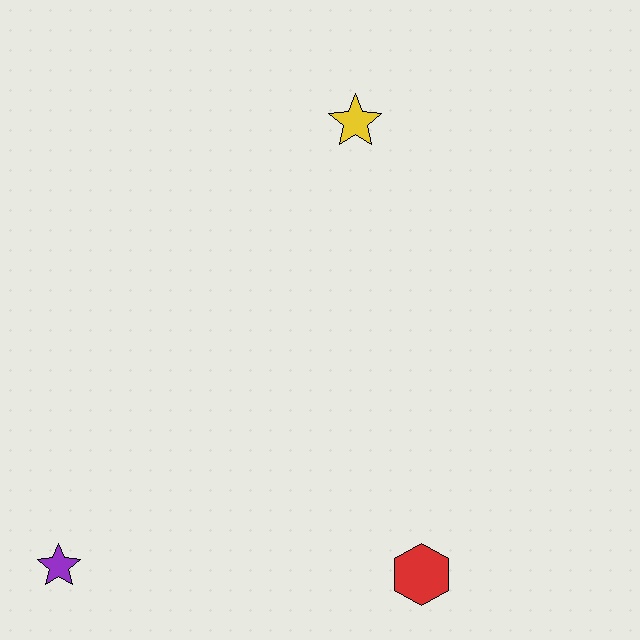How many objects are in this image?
There are 3 objects.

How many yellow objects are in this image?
There is 1 yellow object.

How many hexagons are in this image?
There is 1 hexagon.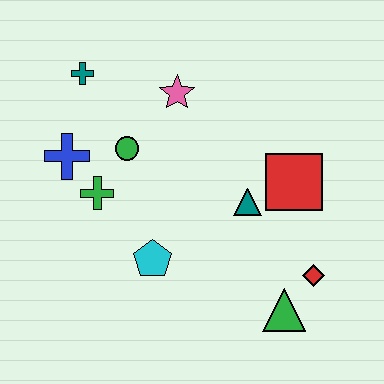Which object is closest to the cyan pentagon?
The green cross is closest to the cyan pentagon.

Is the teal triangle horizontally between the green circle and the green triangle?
Yes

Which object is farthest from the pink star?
The green triangle is farthest from the pink star.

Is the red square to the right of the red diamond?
No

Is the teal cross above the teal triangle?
Yes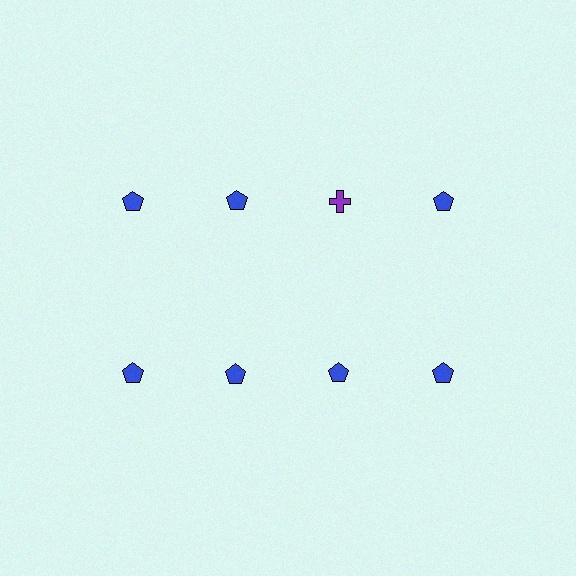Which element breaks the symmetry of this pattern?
The purple cross in the top row, center column breaks the symmetry. All other shapes are blue pentagons.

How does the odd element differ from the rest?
It differs in both color (purple instead of blue) and shape (cross instead of pentagon).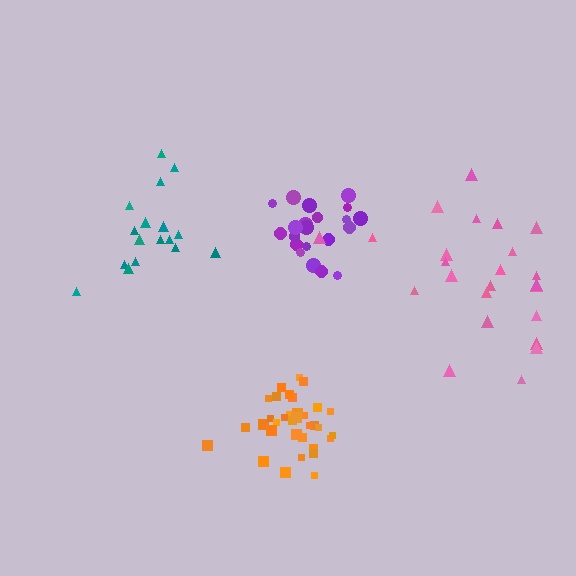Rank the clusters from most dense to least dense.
orange, purple, teal, pink.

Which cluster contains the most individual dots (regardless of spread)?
Orange (34).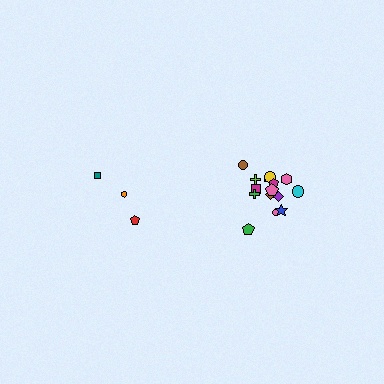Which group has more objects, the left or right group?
The right group.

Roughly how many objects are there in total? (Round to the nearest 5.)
Roughly 20 objects in total.